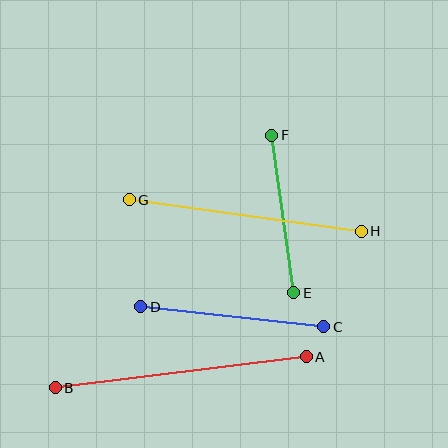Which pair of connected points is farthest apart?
Points A and B are farthest apart.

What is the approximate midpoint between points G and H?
The midpoint is at approximately (245, 215) pixels.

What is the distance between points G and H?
The distance is approximately 234 pixels.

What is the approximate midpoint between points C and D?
The midpoint is at approximately (232, 317) pixels.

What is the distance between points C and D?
The distance is approximately 184 pixels.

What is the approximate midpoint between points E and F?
The midpoint is at approximately (283, 214) pixels.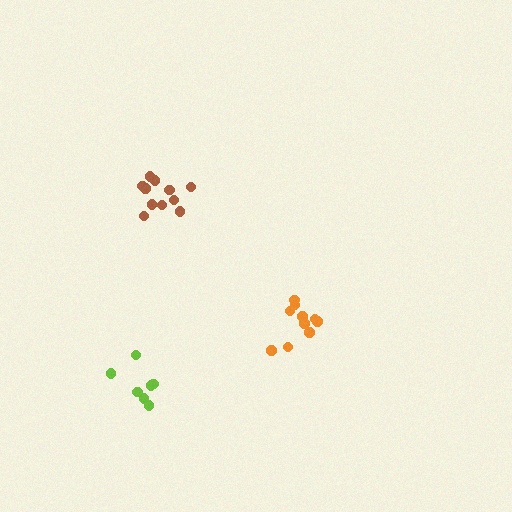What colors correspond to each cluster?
The clusters are colored: brown, orange, lime.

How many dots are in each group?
Group 1: 11 dots, Group 2: 10 dots, Group 3: 7 dots (28 total).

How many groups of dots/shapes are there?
There are 3 groups.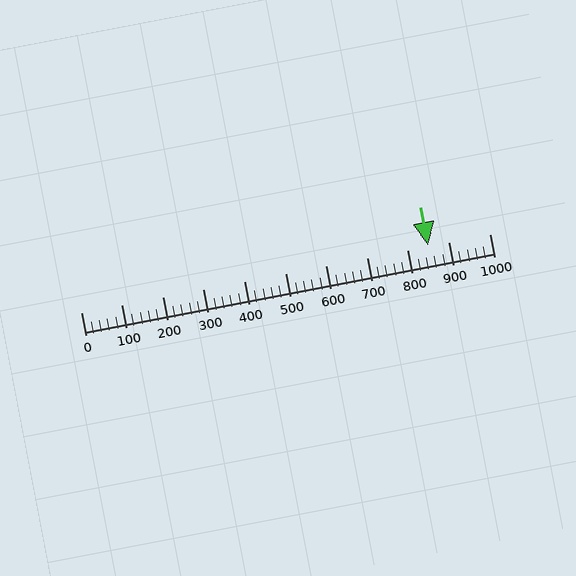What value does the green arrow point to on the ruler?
The green arrow points to approximately 850.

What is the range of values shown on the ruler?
The ruler shows values from 0 to 1000.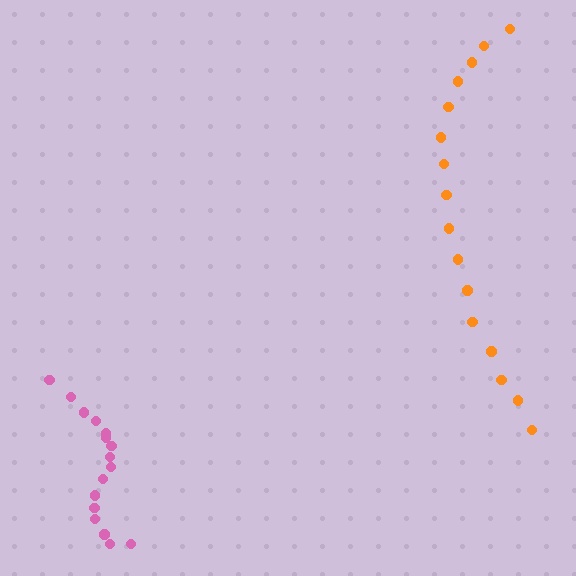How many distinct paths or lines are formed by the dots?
There are 2 distinct paths.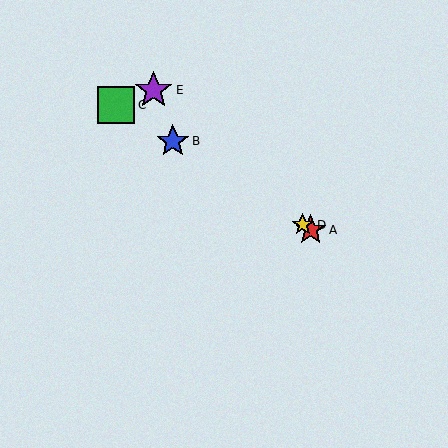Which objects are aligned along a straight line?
Objects A, B, C, D are aligned along a straight line.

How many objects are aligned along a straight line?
4 objects (A, B, C, D) are aligned along a straight line.